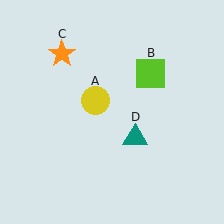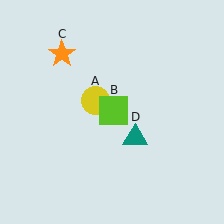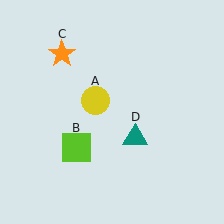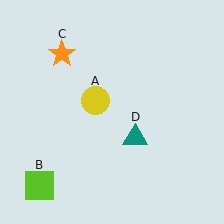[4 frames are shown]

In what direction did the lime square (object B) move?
The lime square (object B) moved down and to the left.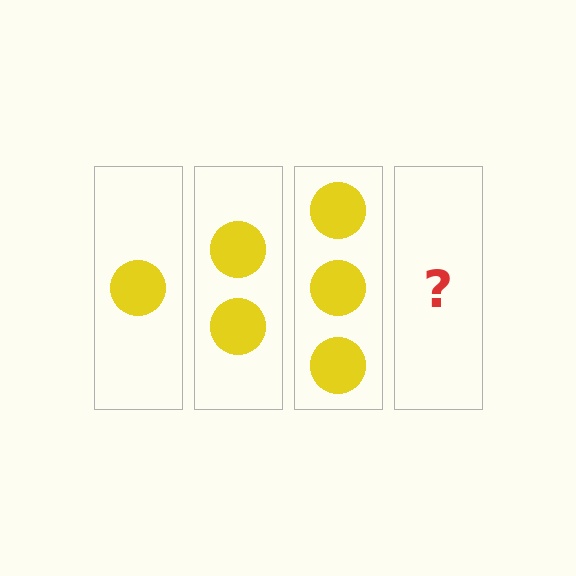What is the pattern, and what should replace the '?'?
The pattern is that each step adds one more circle. The '?' should be 4 circles.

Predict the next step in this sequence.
The next step is 4 circles.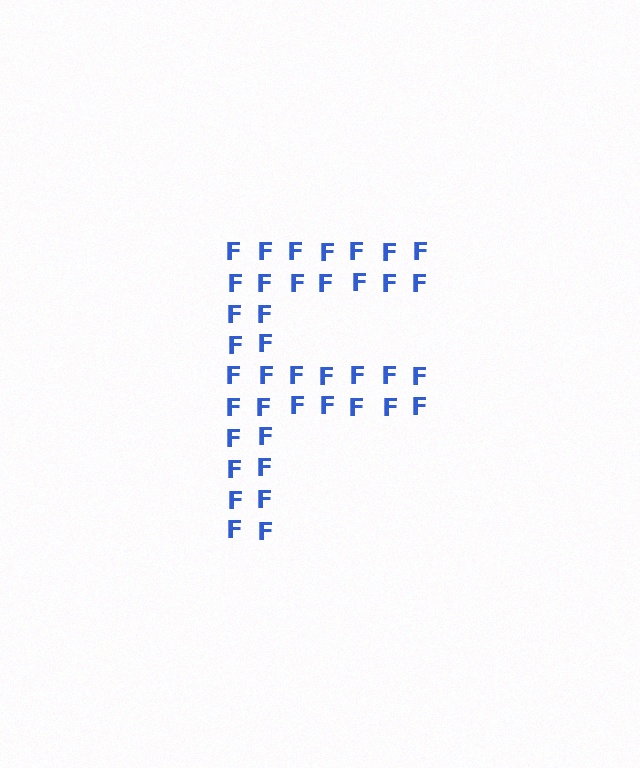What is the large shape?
The large shape is the letter F.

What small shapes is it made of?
It is made of small letter F's.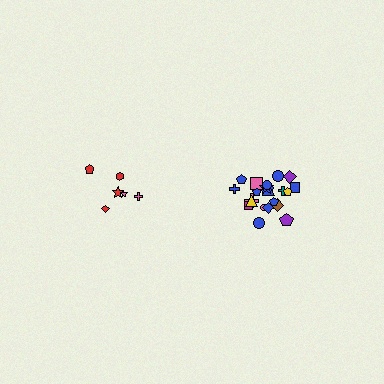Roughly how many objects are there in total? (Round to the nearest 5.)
Roughly 30 objects in total.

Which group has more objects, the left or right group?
The right group.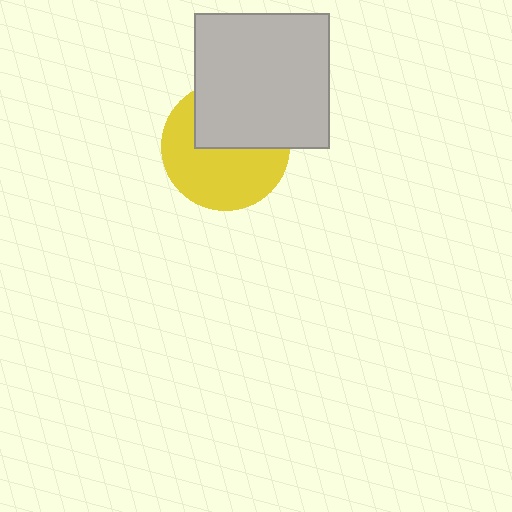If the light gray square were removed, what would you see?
You would see the complete yellow circle.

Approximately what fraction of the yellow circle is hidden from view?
Roughly 42% of the yellow circle is hidden behind the light gray square.